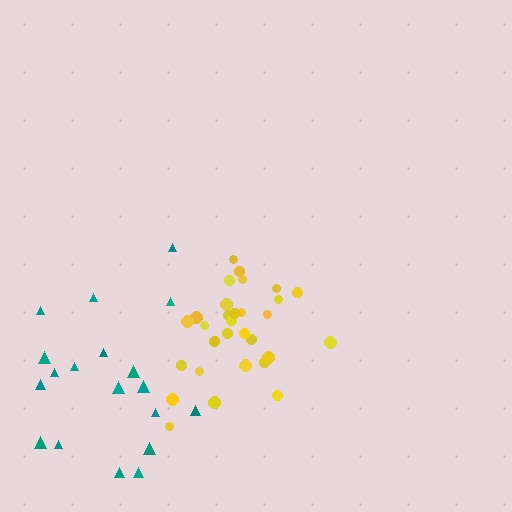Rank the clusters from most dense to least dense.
yellow, teal.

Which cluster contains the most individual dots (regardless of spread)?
Yellow (30).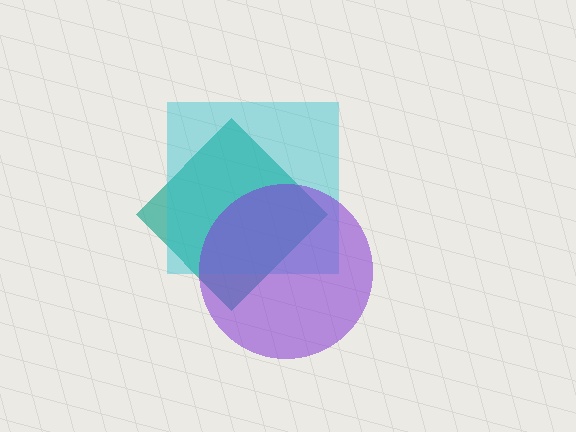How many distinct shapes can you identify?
There are 3 distinct shapes: a teal diamond, a cyan square, a purple circle.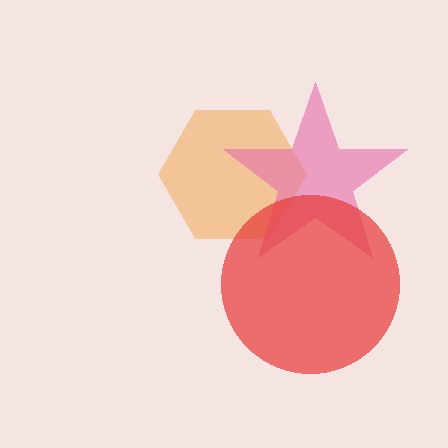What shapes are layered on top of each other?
The layered shapes are: an orange hexagon, a pink star, a red circle.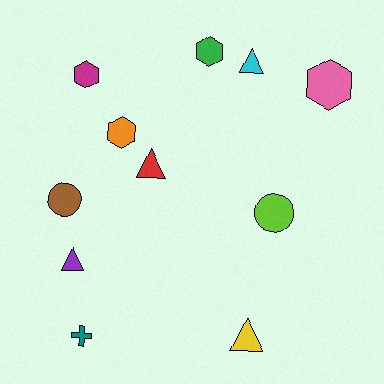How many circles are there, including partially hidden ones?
There are 2 circles.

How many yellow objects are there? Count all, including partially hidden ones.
There is 1 yellow object.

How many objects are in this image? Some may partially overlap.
There are 11 objects.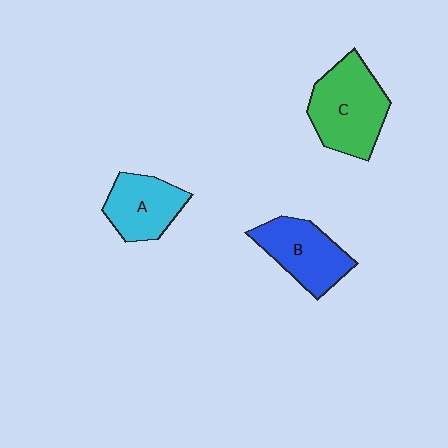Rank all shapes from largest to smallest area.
From largest to smallest: C (green), B (blue), A (cyan).